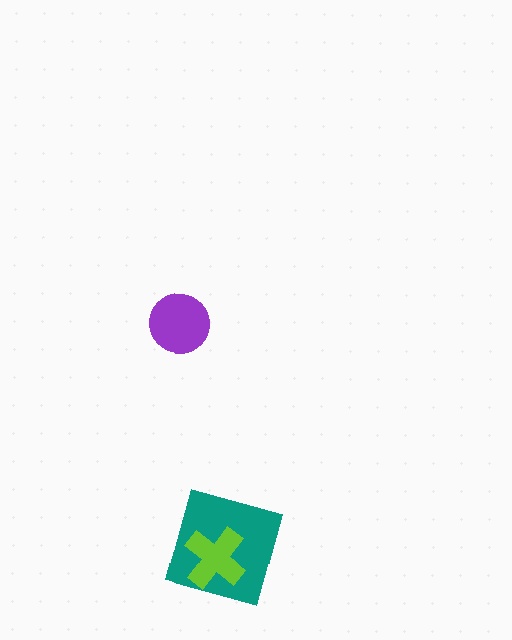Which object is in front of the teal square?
The lime cross is in front of the teal square.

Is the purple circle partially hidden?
No, no other shape covers it.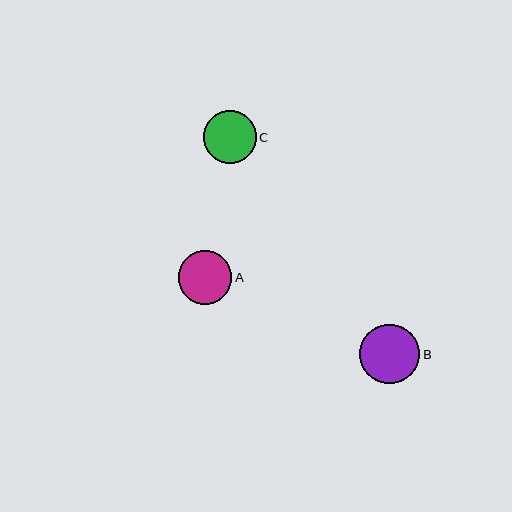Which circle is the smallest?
Circle C is the smallest with a size of approximately 53 pixels.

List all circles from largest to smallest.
From largest to smallest: B, A, C.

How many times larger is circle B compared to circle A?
Circle B is approximately 1.1 times the size of circle A.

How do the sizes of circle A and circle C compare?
Circle A and circle C are approximately the same size.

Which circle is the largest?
Circle B is the largest with a size of approximately 60 pixels.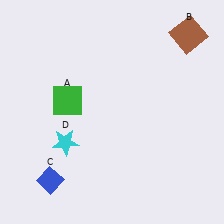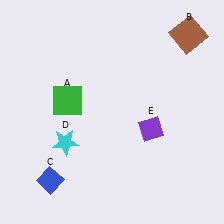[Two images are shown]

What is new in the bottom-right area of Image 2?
A purple diamond (E) was added in the bottom-right area of Image 2.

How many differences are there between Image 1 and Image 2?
There is 1 difference between the two images.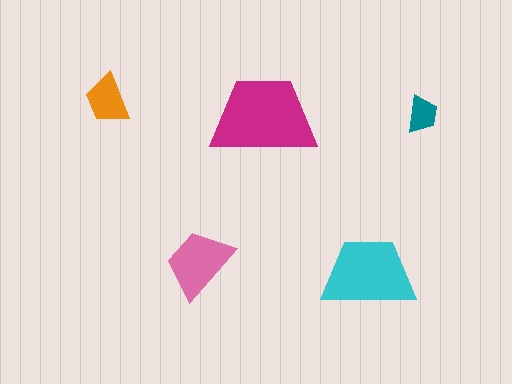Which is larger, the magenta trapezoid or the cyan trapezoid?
The magenta one.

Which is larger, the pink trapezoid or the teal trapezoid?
The pink one.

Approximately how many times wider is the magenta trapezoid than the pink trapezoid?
About 1.5 times wider.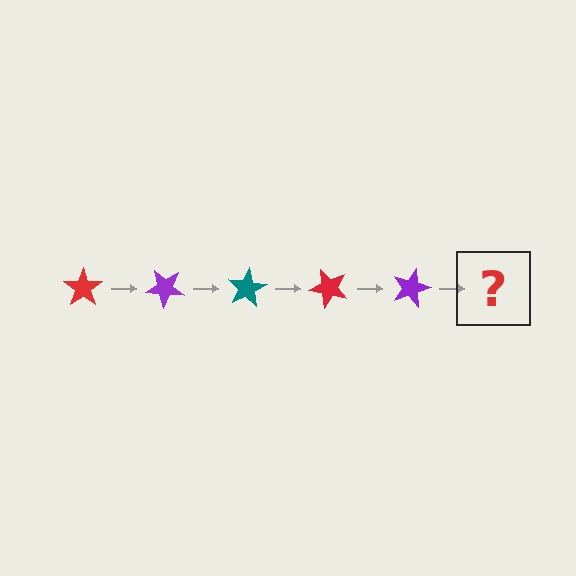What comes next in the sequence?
The next element should be a teal star, rotated 200 degrees from the start.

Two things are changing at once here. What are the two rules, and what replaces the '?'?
The two rules are that it rotates 40 degrees each step and the color cycles through red, purple, and teal. The '?' should be a teal star, rotated 200 degrees from the start.